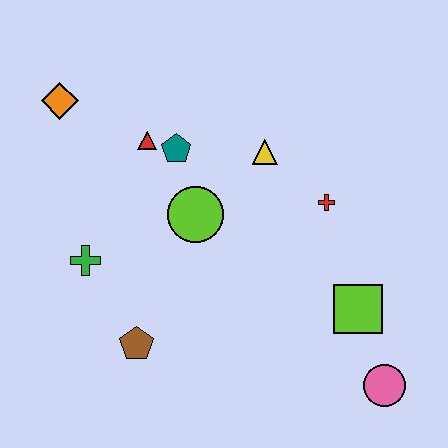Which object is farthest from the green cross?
The pink circle is farthest from the green cross.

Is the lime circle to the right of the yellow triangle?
No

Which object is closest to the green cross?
The brown pentagon is closest to the green cross.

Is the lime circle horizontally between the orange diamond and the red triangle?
No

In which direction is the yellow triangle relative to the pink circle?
The yellow triangle is above the pink circle.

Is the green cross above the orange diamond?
No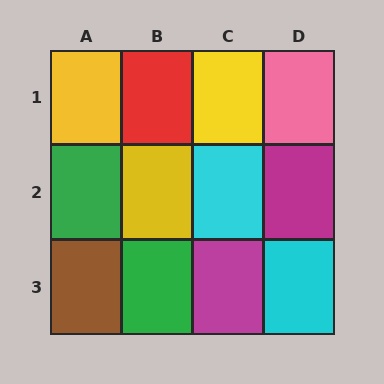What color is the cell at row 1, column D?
Pink.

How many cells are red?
1 cell is red.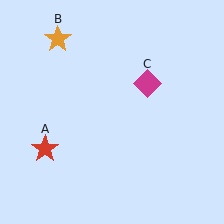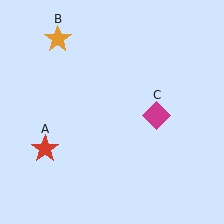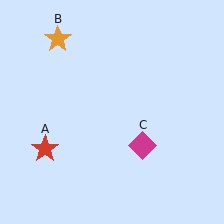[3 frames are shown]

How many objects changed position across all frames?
1 object changed position: magenta diamond (object C).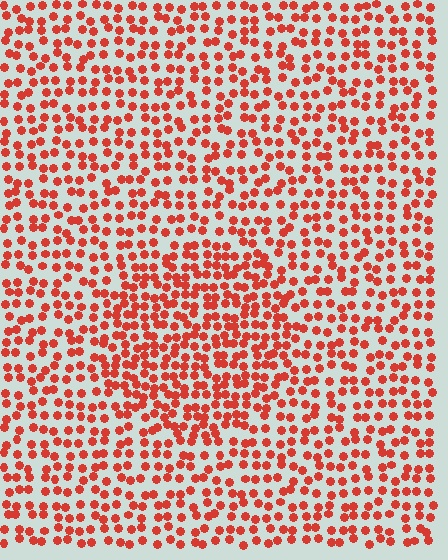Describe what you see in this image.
The image contains small red elements arranged at two different densities. A circle-shaped region is visible where the elements are more densely packed than the surrounding area.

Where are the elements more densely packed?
The elements are more densely packed inside the circle boundary.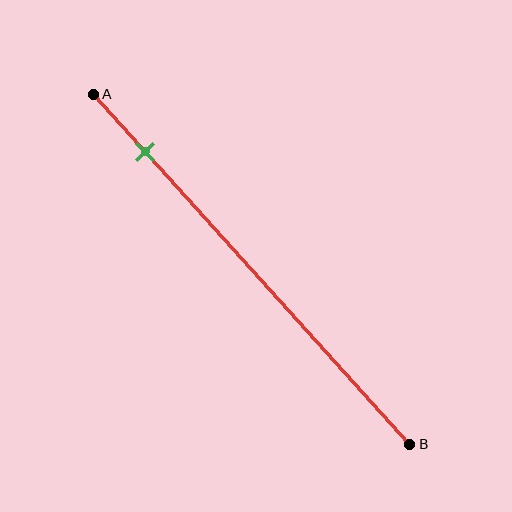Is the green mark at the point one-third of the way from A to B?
No, the mark is at about 15% from A, not at the 33% one-third point.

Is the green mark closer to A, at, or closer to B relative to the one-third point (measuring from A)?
The green mark is closer to point A than the one-third point of segment AB.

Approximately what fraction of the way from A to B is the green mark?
The green mark is approximately 15% of the way from A to B.